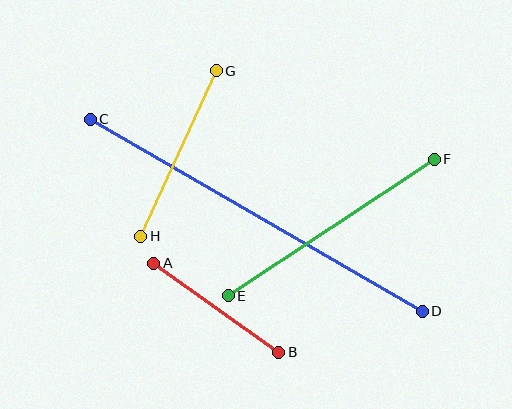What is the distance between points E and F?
The distance is approximately 247 pixels.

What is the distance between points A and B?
The distance is approximately 154 pixels.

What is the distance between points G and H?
The distance is approximately 182 pixels.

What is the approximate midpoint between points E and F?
The midpoint is at approximately (331, 227) pixels.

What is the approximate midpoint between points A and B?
The midpoint is at approximately (216, 308) pixels.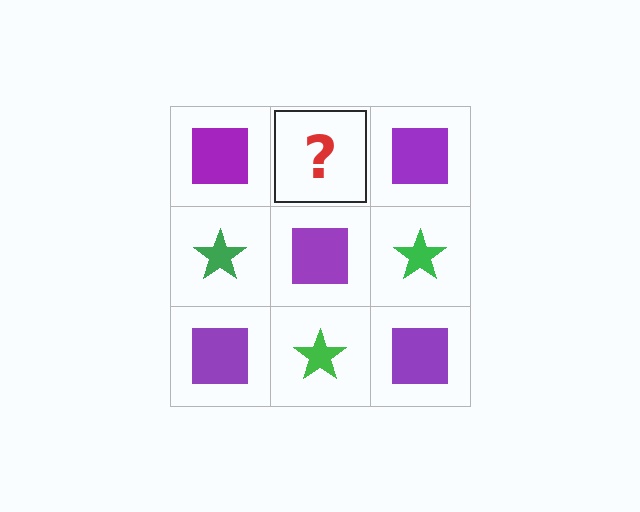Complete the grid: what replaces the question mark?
The question mark should be replaced with a green star.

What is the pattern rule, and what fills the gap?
The rule is that it alternates purple square and green star in a checkerboard pattern. The gap should be filled with a green star.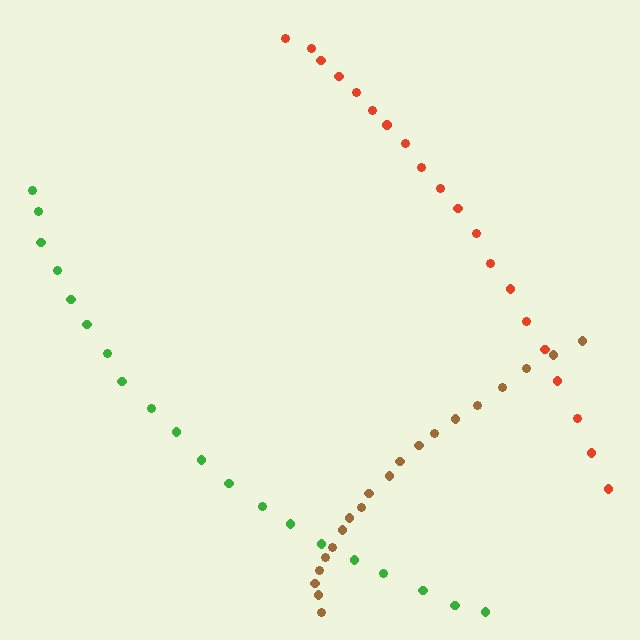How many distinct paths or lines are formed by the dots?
There are 3 distinct paths.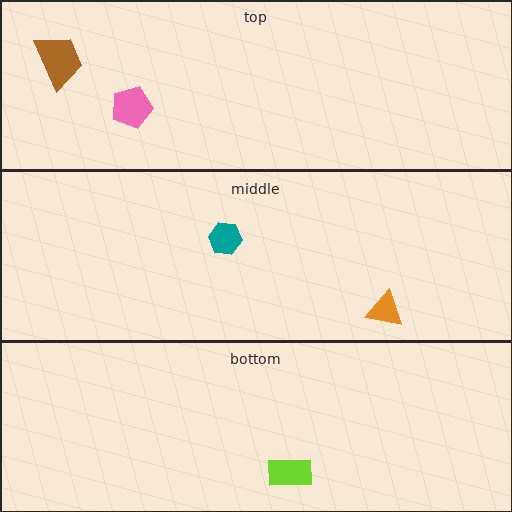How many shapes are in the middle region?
2.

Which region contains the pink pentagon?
The top region.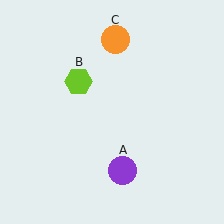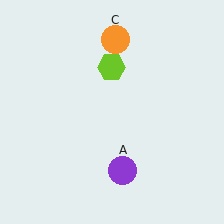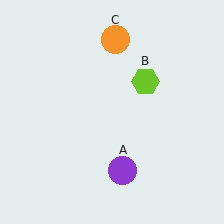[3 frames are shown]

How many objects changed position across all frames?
1 object changed position: lime hexagon (object B).